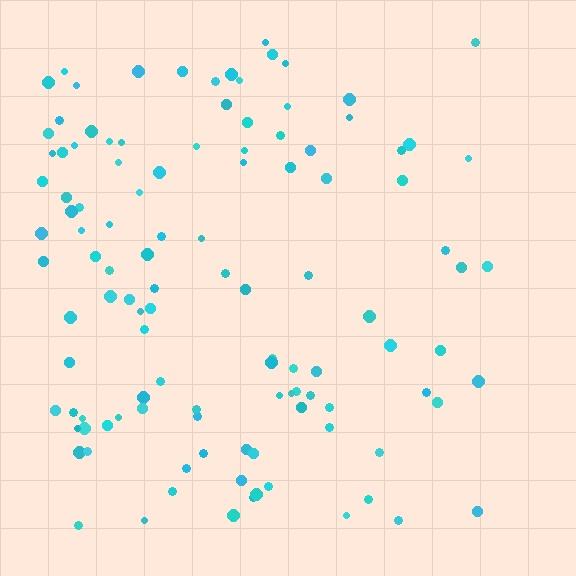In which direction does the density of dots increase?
From right to left, with the left side densest.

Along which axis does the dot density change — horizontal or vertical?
Horizontal.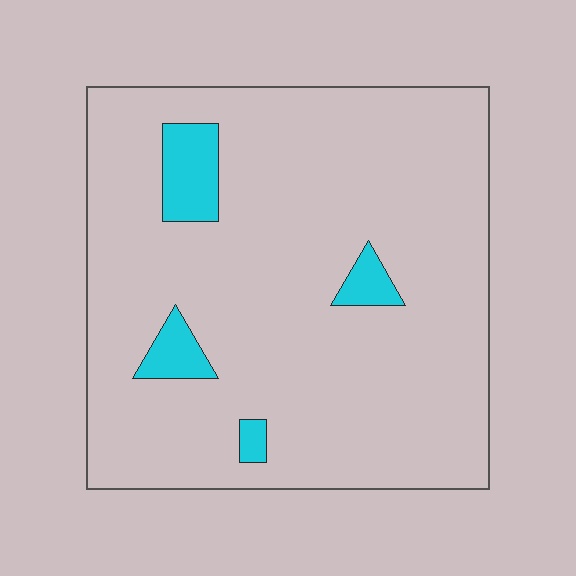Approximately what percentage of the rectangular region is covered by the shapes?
Approximately 10%.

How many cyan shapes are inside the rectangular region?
4.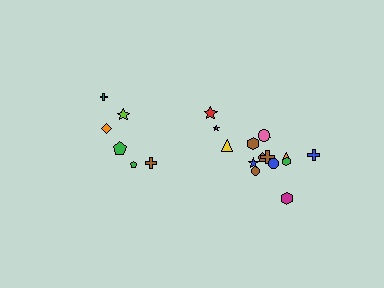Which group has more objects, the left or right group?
The right group.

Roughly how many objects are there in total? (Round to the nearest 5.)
Roughly 20 objects in total.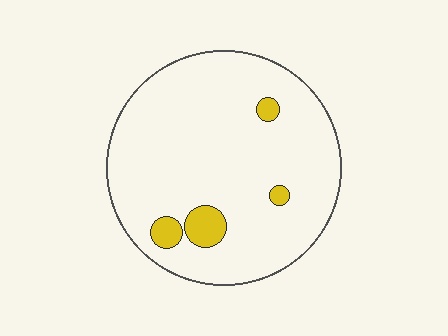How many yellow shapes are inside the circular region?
4.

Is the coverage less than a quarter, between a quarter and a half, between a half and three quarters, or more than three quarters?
Less than a quarter.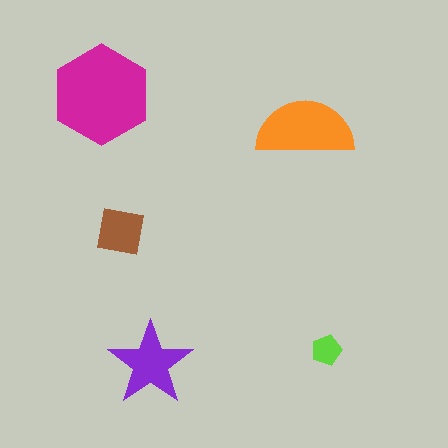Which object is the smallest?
The lime pentagon.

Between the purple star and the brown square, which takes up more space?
The purple star.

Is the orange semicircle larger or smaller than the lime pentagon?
Larger.